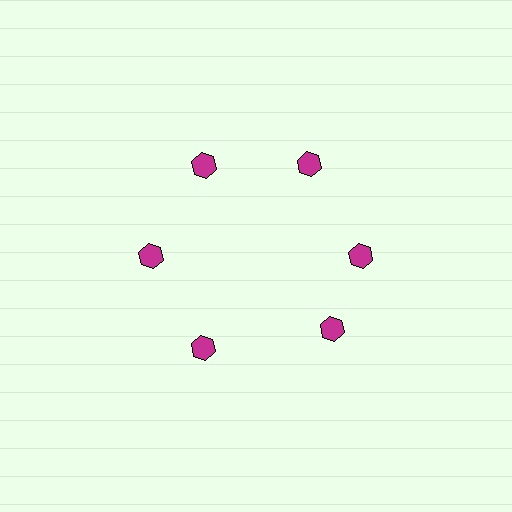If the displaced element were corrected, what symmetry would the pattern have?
It would have 6-fold rotational symmetry — the pattern would map onto itself every 60 degrees.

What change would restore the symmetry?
The symmetry would be restored by rotating it back into even spacing with its neighbors so that all 6 hexagons sit at equal angles and equal distance from the center.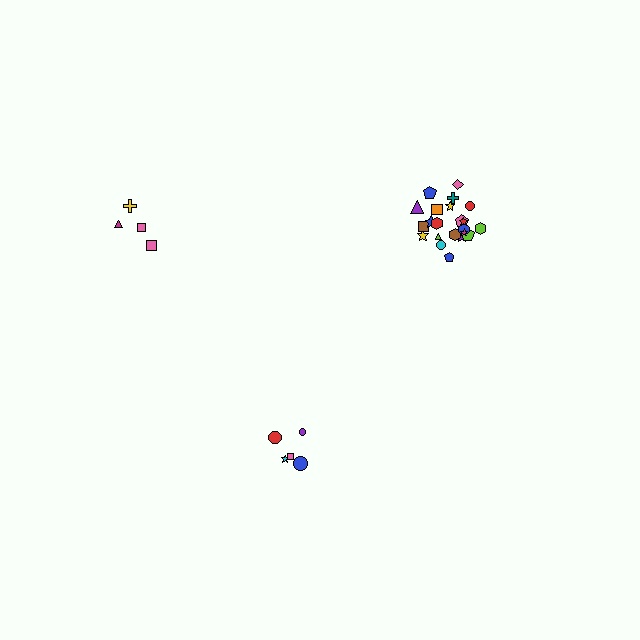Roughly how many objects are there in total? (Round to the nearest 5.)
Roughly 30 objects in total.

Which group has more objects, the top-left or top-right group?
The top-right group.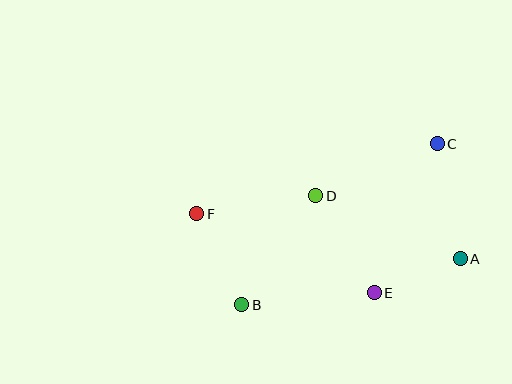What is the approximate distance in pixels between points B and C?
The distance between B and C is approximately 253 pixels.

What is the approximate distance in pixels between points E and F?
The distance between E and F is approximately 194 pixels.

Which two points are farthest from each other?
Points A and F are farthest from each other.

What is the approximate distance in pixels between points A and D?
The distance between A and D is approximately 158 pixels.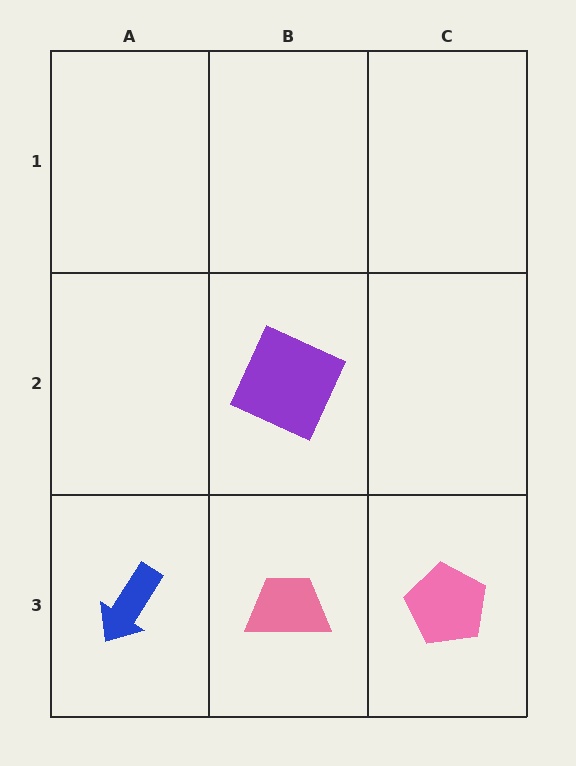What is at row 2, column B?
A purple square.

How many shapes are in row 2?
1 shape.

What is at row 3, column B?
A pink trapezoid.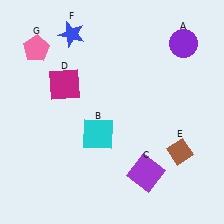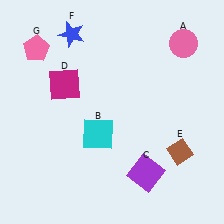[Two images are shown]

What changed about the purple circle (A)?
In Image 1, A is purple. In Image 2, it changed to pink.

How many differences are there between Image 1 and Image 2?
There is 1 difference between the two images.